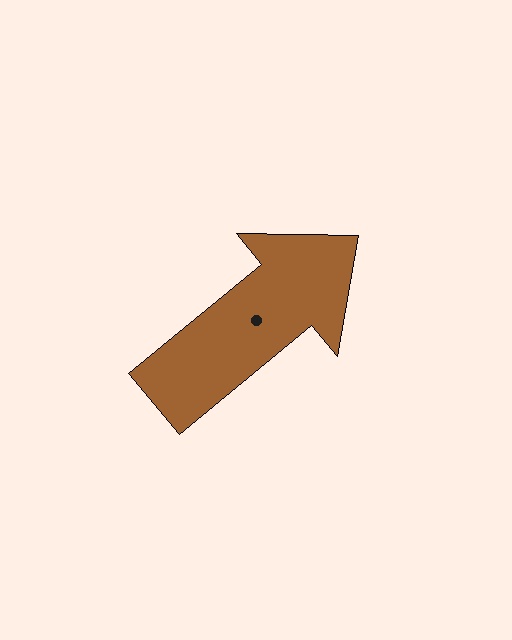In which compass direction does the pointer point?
Northeast.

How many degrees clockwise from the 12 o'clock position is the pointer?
Approximately 50 degrees.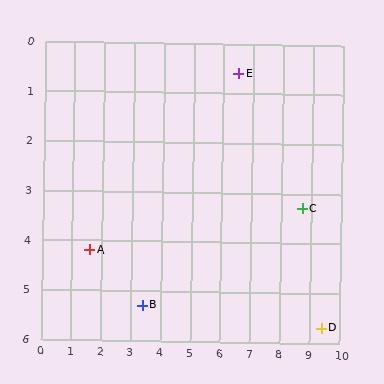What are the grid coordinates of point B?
Point B is at approximately (3.4, 5.3).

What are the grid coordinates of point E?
Point E is at approximately (6.5, 0.6).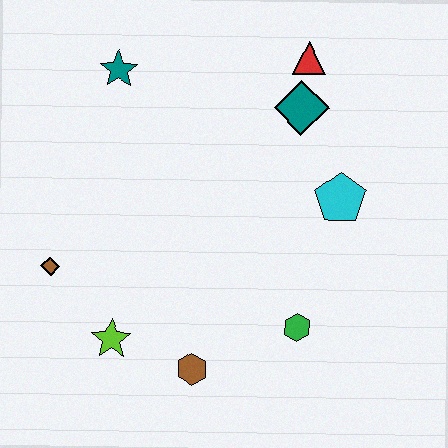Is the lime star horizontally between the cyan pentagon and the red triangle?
No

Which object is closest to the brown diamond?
The lime star is closest to the brown diamond.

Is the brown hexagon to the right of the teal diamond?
No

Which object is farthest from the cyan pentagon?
The brown diamond is farthest from the cyan pentagon.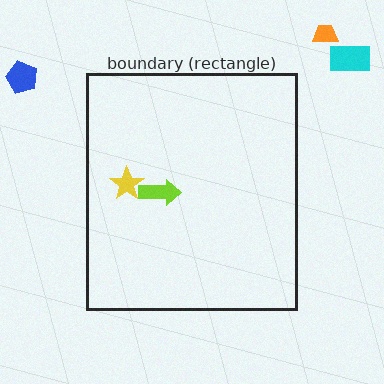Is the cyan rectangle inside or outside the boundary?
Outside.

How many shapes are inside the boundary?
2 inside, 3 outside.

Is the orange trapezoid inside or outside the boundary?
Outside.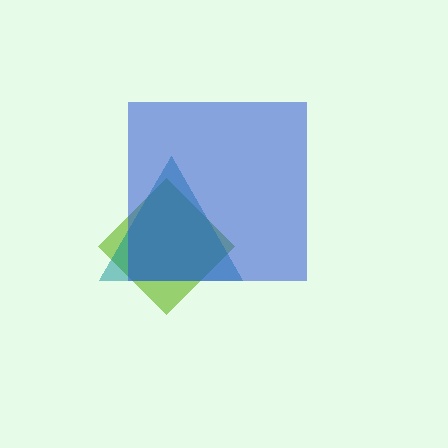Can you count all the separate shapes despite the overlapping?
Yes, there are 3 separate shapes.